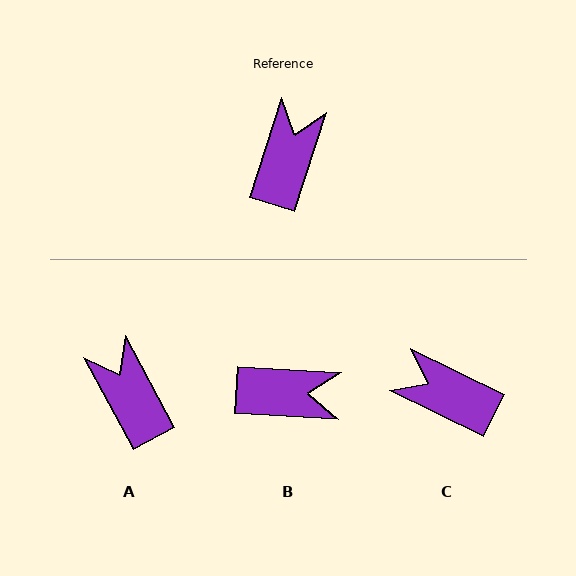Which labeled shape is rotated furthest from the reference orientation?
C, about 82 degrees away.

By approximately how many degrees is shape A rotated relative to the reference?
Approximately 47 degrees counter-clockwise.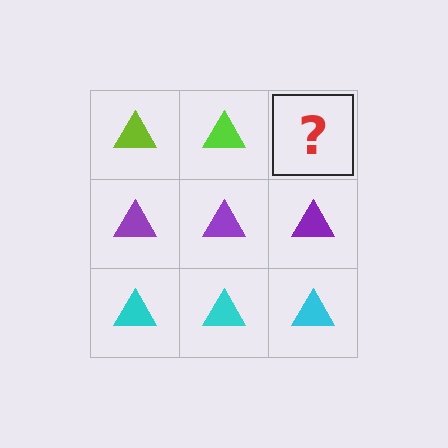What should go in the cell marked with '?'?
The missing cell should contain a lime triangle.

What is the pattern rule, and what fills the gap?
The rule is that each row has a consistent color. The gap should be filled with a lime triangle.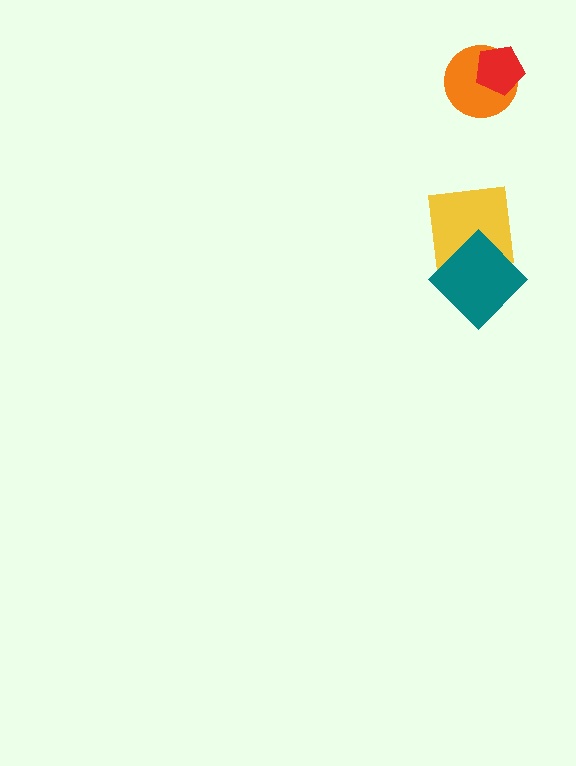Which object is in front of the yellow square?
The teal diamond is in front of the yellow square.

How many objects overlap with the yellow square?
1 object overlaps with the yellow square.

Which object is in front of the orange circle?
The red pentagon is in front of the orange circle.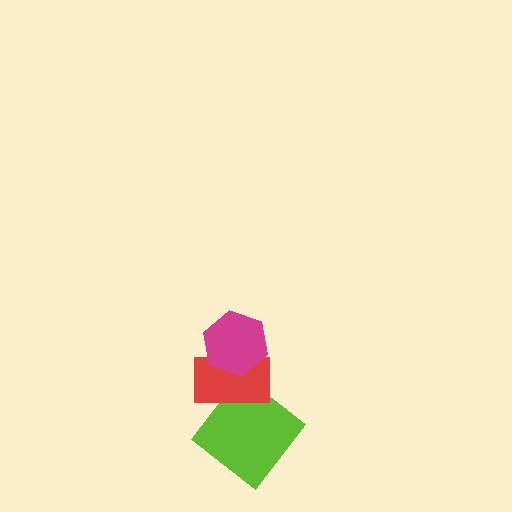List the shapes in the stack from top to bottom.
From top to bottom: the magenta hexagon, the red rectangle, the lime diamond.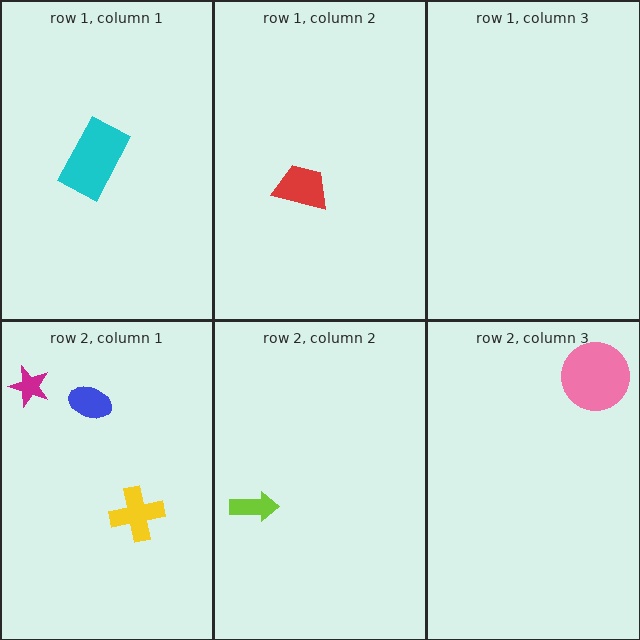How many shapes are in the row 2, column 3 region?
1.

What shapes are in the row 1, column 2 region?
The red trapezoid.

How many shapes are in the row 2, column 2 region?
1.